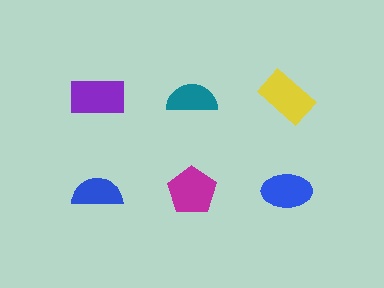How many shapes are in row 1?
3 shapes.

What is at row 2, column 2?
A magenta pentagon.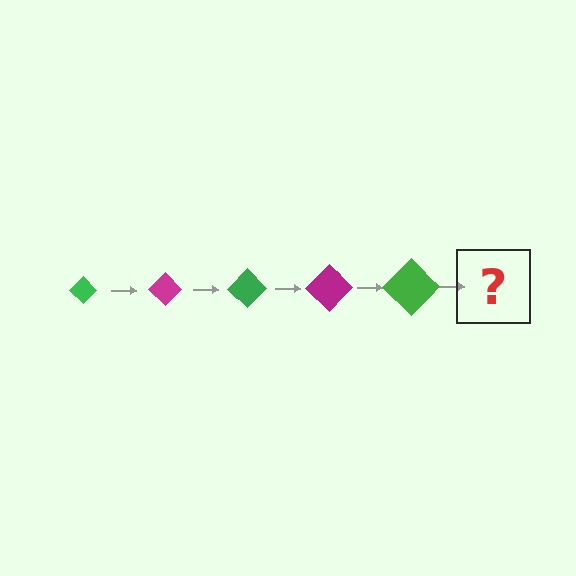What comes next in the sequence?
The next element should be a magenta diamond, larger than the previous one.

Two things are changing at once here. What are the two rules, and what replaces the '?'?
The two rules are that the diamond grows larger each step and the color cycles through green and magenta. The '?' should be a magenta diamond, larger than the previous one.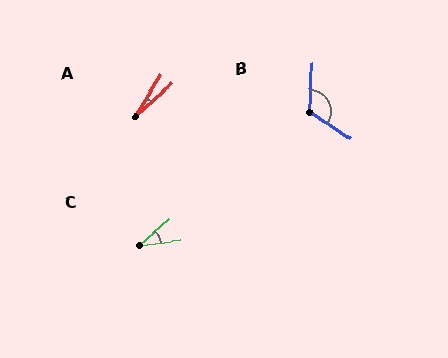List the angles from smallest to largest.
A (17°), C (34°), B (121°).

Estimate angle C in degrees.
Approximately 34 degrees.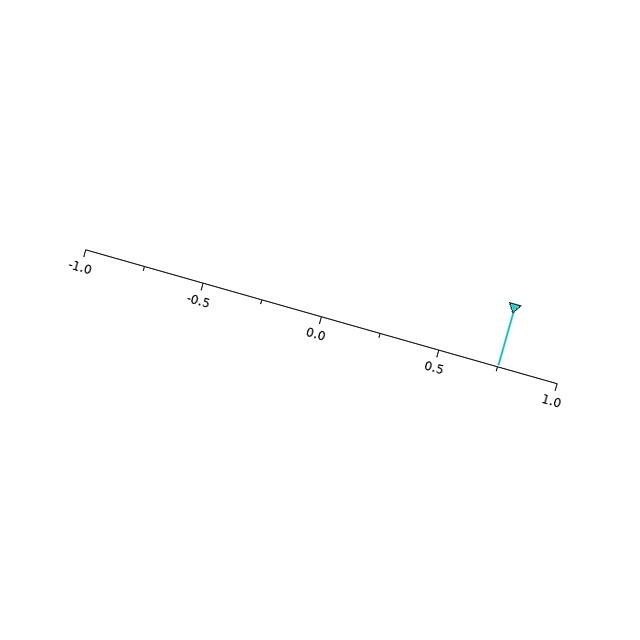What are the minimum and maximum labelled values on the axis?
The axis runs from -1.0 to 1.0.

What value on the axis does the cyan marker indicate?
The marker indicates approximately 0.75.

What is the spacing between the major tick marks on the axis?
The major ticks are spaced 0.5 apart.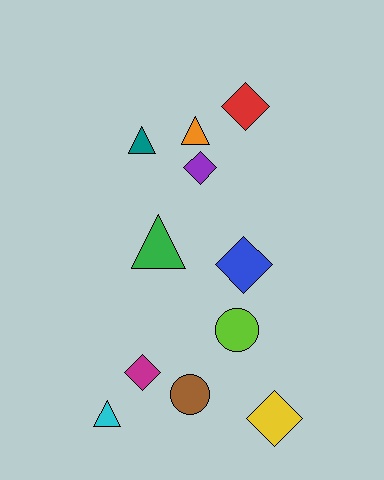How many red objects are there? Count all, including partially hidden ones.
There is 1 red object.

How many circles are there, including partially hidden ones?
There are 2 circles.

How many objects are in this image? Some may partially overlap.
There are 11 objects.